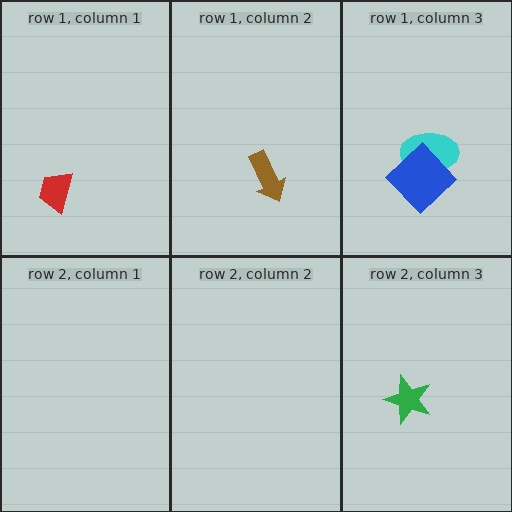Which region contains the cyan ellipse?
The row 1, column 3 region.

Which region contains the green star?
The row 2, column 3 region.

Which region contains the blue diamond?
The row 1, column 3 region.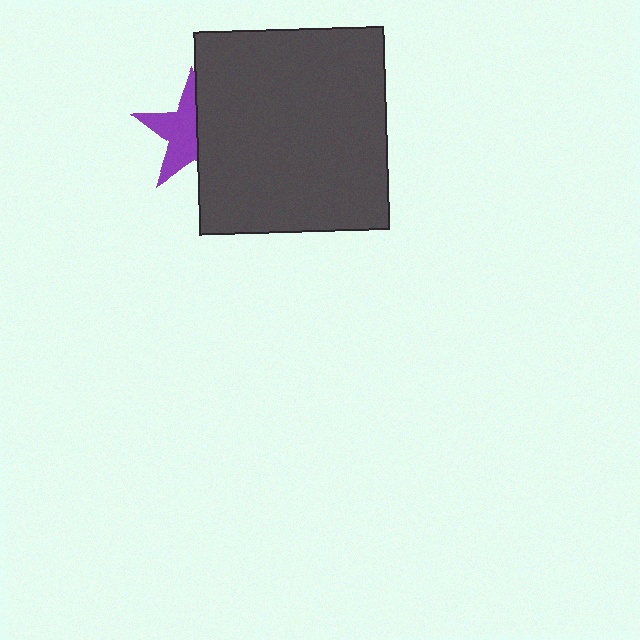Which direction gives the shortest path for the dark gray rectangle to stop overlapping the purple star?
Moving right gives the shortest separation.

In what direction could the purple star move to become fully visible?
The purple star could move left. That would shift it out from behind the dark gray rectangle entirely.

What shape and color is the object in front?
The object in front is a dark gray rectangle.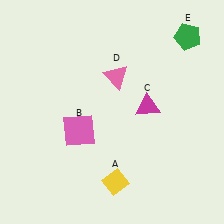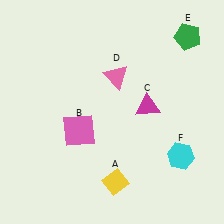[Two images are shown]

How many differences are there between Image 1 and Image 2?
There is 1 difference between the two images.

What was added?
A cyan hexagon (F) was added in Image 2.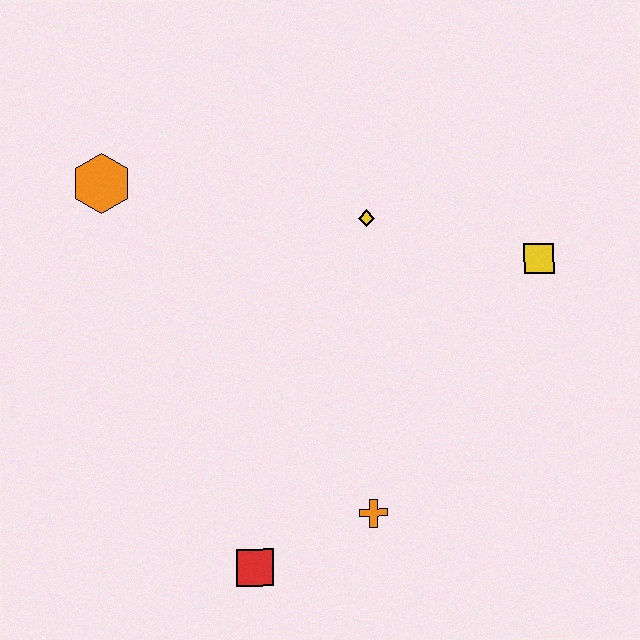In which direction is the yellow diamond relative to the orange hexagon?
The yellow diamond is to the right of the orange hexagon.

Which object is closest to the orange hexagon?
The yellow diamond is closest to the orange hexagon.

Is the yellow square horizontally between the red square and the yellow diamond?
No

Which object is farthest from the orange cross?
The orange hexagon is farthest from the orange cross.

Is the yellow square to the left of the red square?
No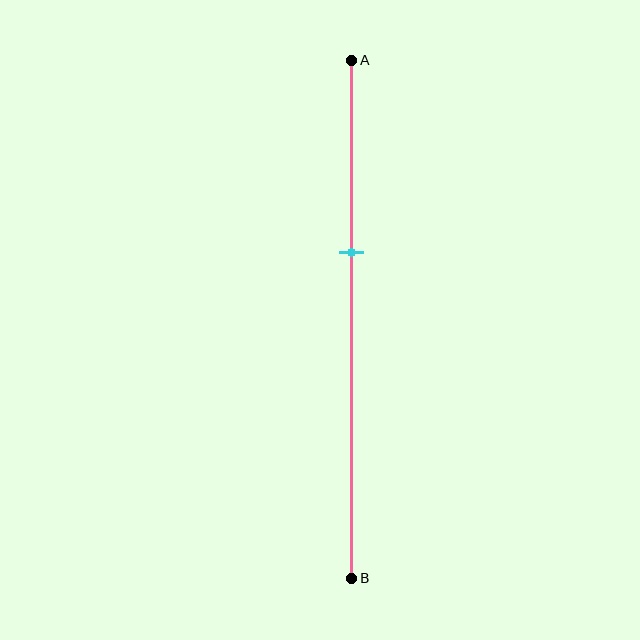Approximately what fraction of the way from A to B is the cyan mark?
The cyan mark is approximately 35% of the way from A to B.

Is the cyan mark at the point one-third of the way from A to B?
No, the mark is at about 35% from A, not at the 33% one-third point.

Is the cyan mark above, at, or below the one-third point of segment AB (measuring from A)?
The cyan mark is below the one-third point of segment AB.